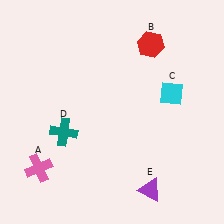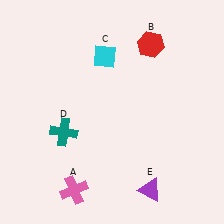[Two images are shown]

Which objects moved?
The objects that moved are: the pink cross (A), the cyan diamond (C).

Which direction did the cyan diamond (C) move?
The cyan diamond (C) moved left.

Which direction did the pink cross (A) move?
The pink cross (A) moved right.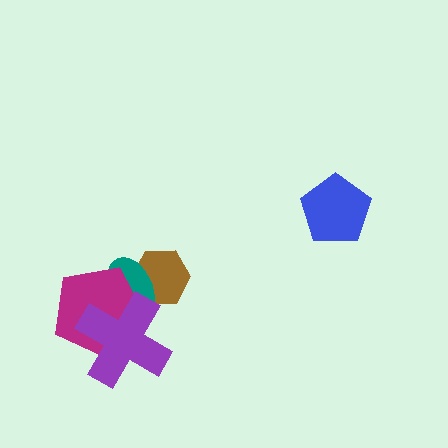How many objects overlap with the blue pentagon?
0 objects overlap with the blue pentagon.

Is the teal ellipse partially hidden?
Yes, it is partially covered by another shape.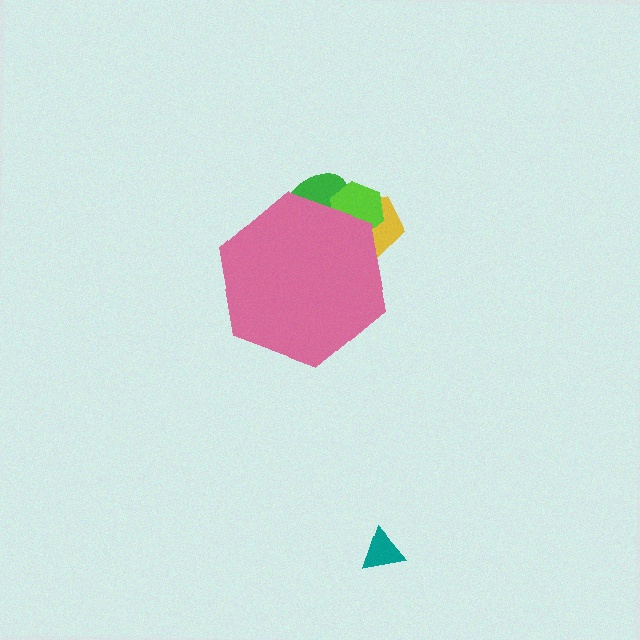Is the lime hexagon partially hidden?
Yes, the lime hexagon is partially hidden behind the pink hexagon.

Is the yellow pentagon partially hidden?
Yes, the yellow pentagon is partially hidden behind the pink hexagon.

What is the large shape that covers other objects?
A pink hexagon.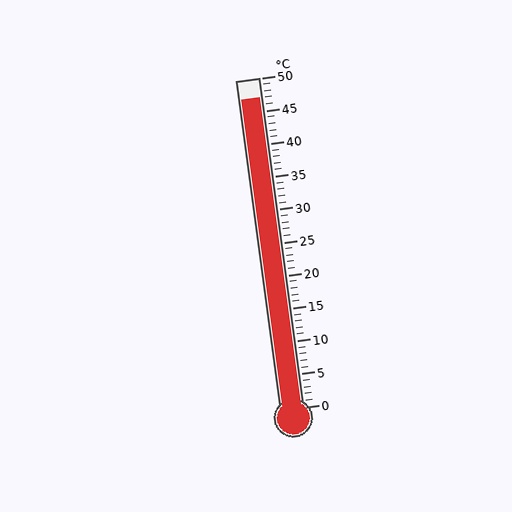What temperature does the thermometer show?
The thermometer shows approximately 47°C.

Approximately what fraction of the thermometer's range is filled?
The thermometer is filled to approximately 95% of its range.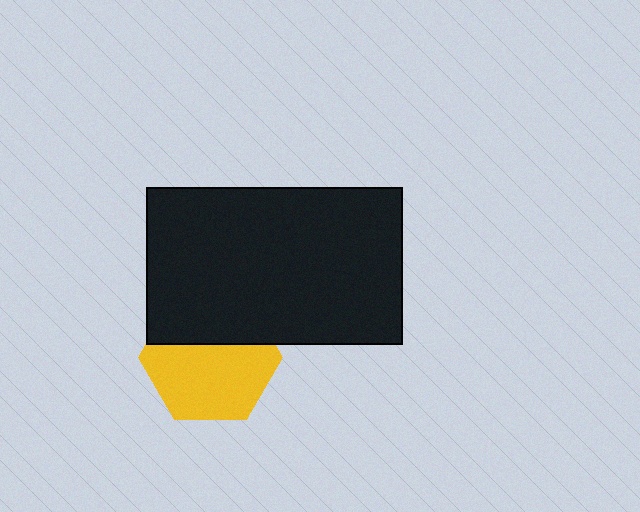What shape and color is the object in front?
The object in front is a black rectangle.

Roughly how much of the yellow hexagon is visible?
About half of it is visible (roughly 61%).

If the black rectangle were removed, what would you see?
You would see the complete yellow hexagon.